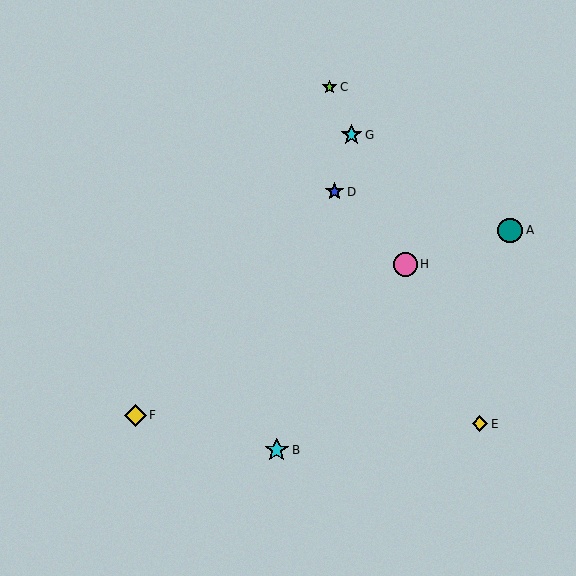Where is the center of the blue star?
The center of the blue star is at (334, 192).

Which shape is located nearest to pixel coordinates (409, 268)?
The pink circle (labeled H) at (406, 264) is nearest to that location.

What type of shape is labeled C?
Shape C is a lime star.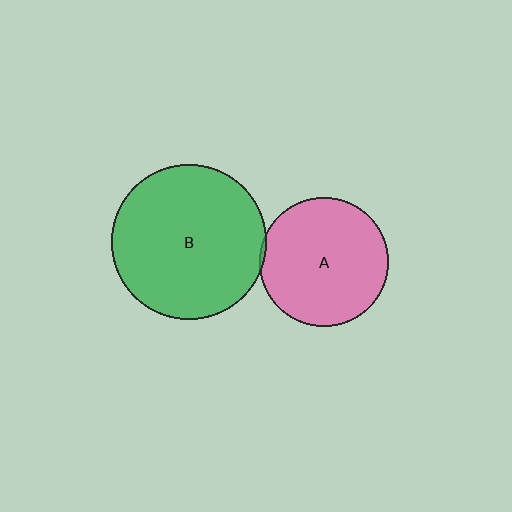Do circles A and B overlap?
Yes.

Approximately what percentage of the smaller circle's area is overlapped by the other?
Approximately 5%.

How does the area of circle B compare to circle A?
Approximately 1.4 times.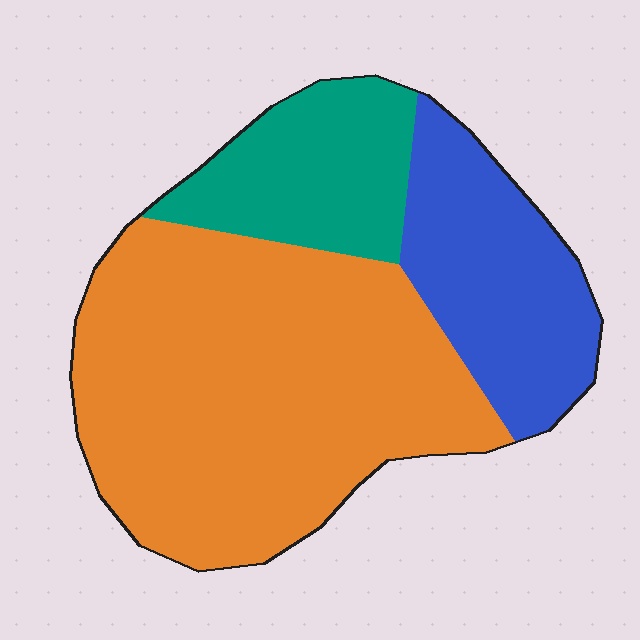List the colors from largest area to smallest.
From largest to smallest: orange, blue, teal.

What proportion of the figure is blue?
Blue takes up about one quarter (1/4) of the figure.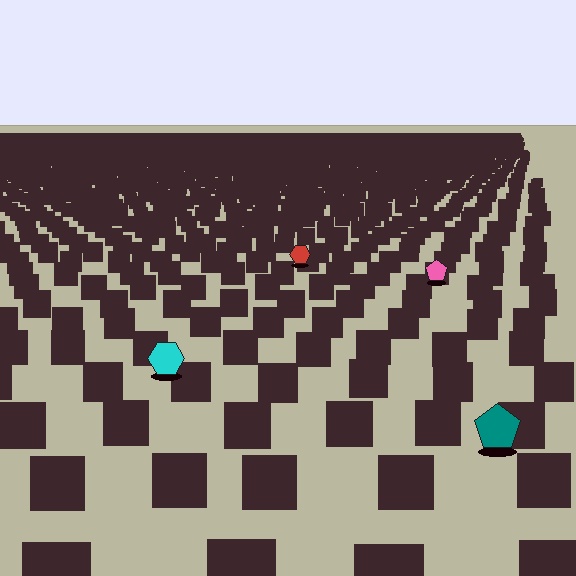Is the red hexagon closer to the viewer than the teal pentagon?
No. The teal pentagon is closer — you can tell from the texture gradient: the ground texture is coarser near it.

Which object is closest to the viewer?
The teal pentagon is closest. The texture marks near it are larger and more spread out.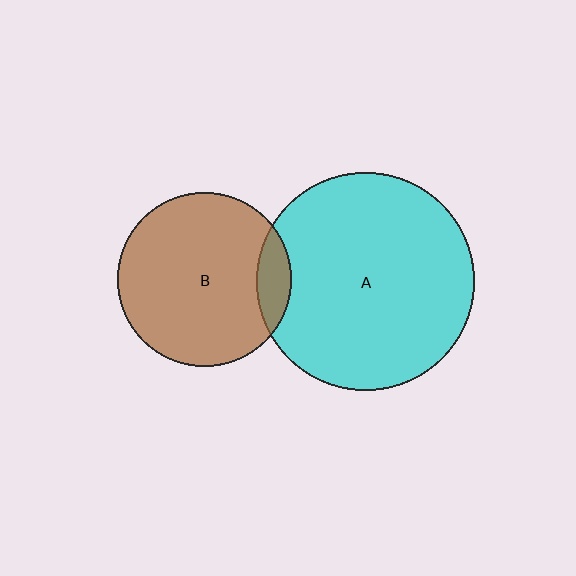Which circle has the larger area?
Circle A (cyan).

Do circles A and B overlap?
Yes.